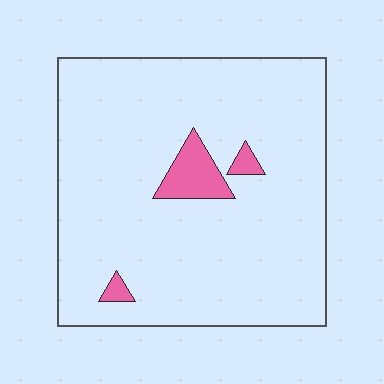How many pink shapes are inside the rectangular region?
3.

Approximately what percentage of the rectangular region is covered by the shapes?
Approximately 5%.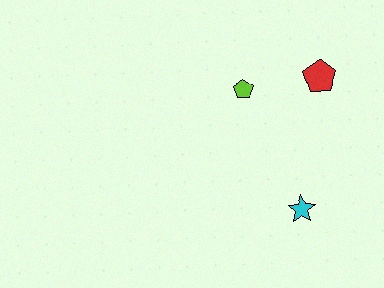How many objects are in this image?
There are 3 objects.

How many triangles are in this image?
There are no triangles.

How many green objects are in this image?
There are no green objects.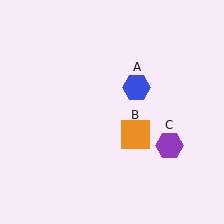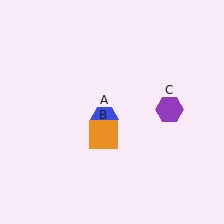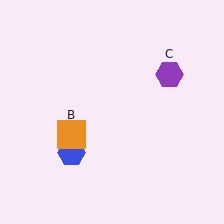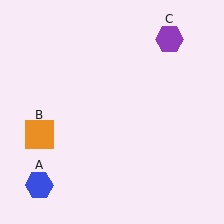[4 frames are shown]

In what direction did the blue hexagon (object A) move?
The blue hexagon (object A) moved down and to the left.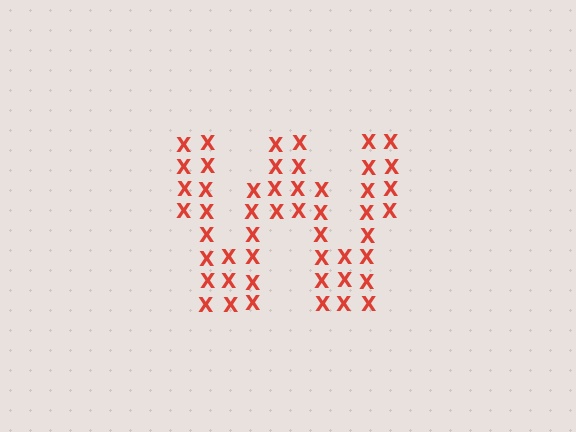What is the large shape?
The large shape is the letter W.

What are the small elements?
The small elements are letter X's.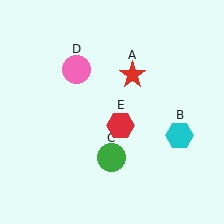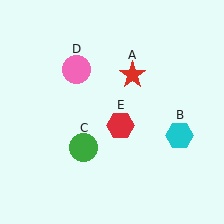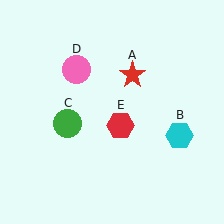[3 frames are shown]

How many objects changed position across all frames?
1 object changed position: green circle (object C).